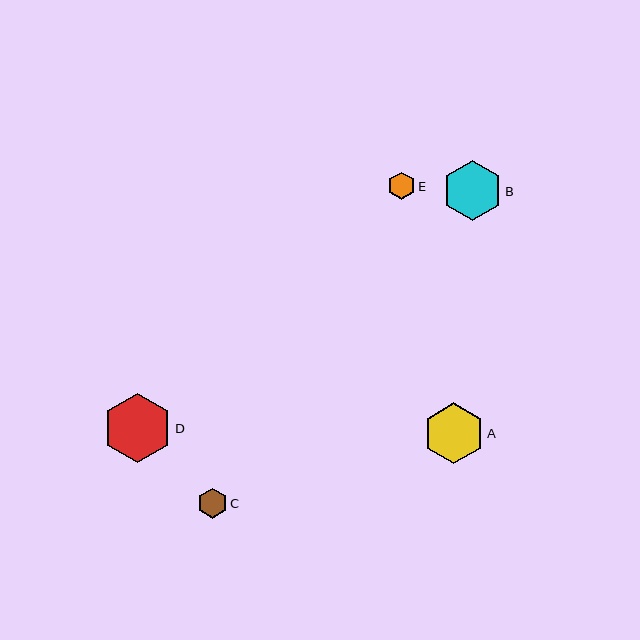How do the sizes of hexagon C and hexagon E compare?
Hexagon C and hexagon E are approximately the same size.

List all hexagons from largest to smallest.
From largest to smallest: D, A, B, C, E.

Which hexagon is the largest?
Hexagon D is the largest with a size of approximately 69 pixels.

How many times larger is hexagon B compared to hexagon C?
Hexagon B is approximately 2.0 times the size of hexagon C.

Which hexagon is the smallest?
Hexagon E is the smallest with a size of approximately 27 pixels.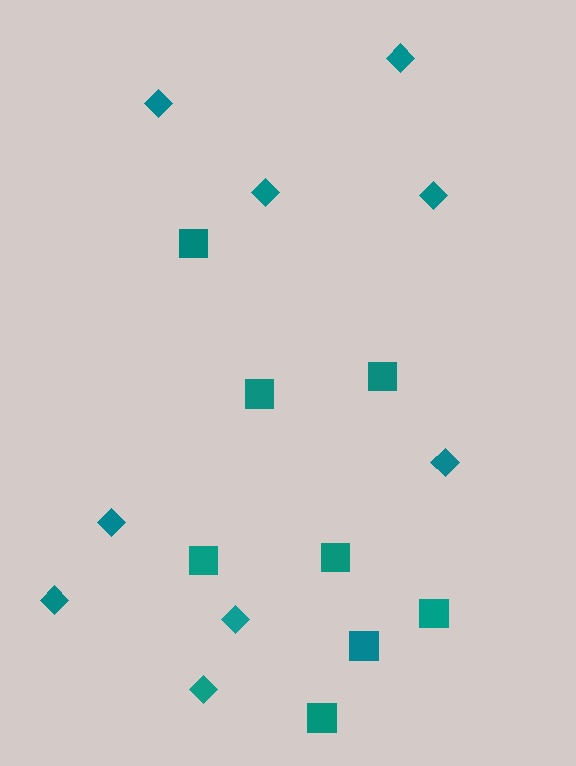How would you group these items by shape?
There are 2 groups: one group of squares (8) and one group of diamonds (9).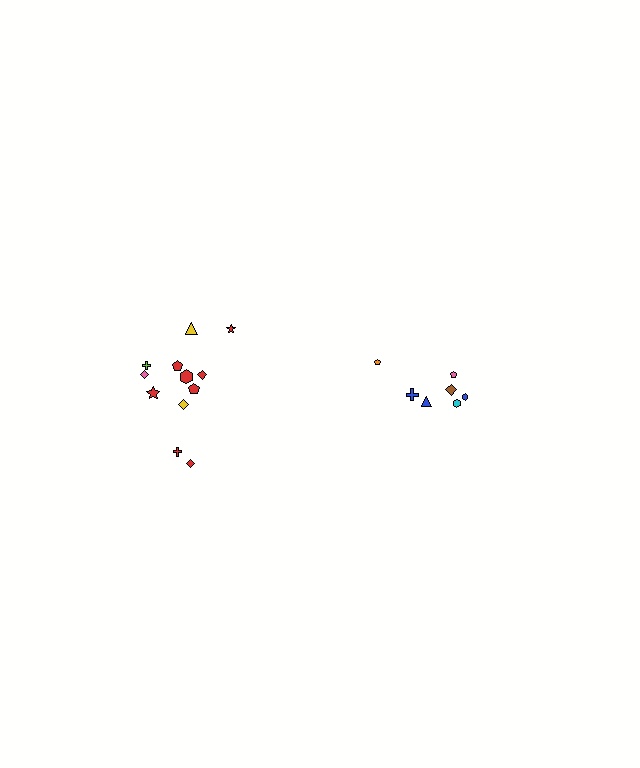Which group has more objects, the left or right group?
The left group.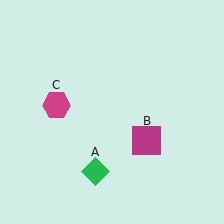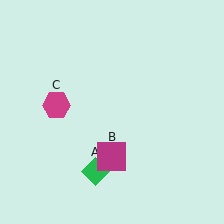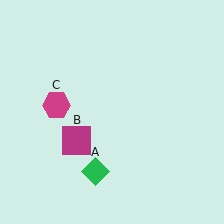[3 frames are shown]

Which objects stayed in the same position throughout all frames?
Green diamond (object A) and magenta hexagon (object C) remained stationary.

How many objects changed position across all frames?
1 object changed position: magenta square (object B).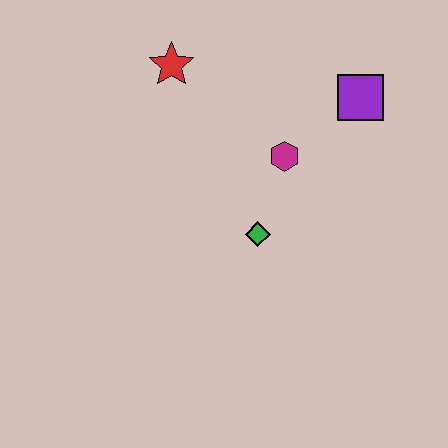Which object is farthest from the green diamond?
The red star is farthest from the green diamond.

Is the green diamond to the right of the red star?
Yes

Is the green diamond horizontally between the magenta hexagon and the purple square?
No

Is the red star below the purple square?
No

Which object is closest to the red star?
The magenta hexagon is closest to the red star.